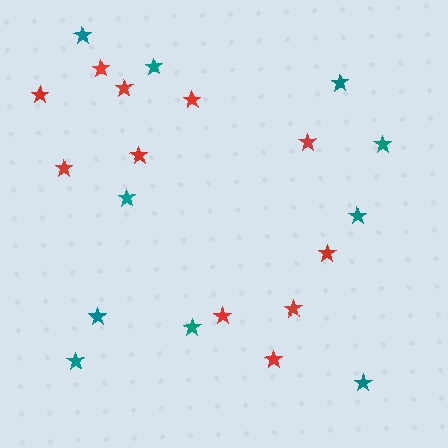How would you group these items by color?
There are 2 groups: one group of red stars (11) and one group of teal stars (10).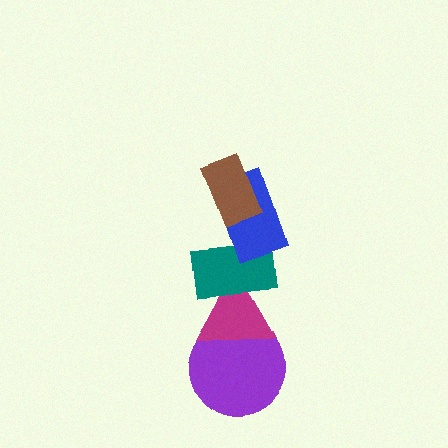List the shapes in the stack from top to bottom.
From top to bottom: the brown rectangle, the blue rectangle, the teal rectangle, the magenta triangle, the purple circle.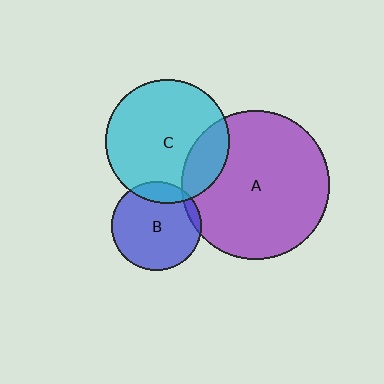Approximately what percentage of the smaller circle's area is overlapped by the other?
Approximately 20%.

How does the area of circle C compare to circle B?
Approximately 1.9 times.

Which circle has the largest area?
Circle A (purple).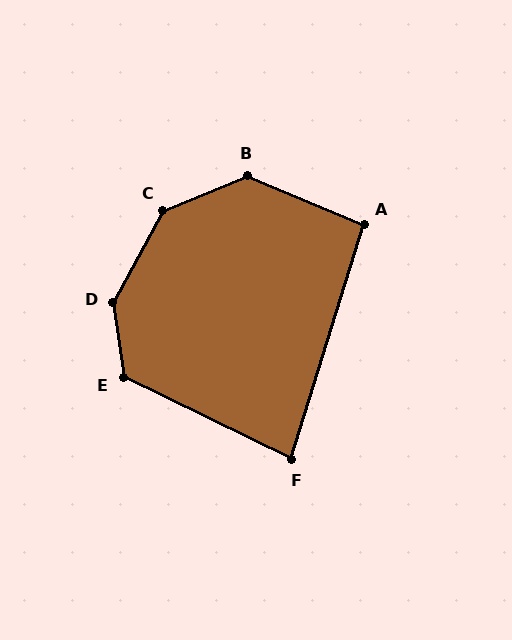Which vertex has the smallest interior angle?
F, at approximately 81 degrees.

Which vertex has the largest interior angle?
D, at approximately 144 degrees.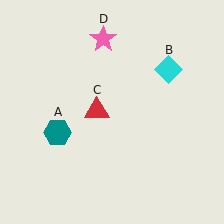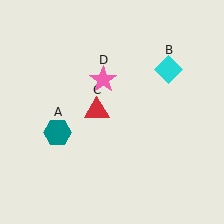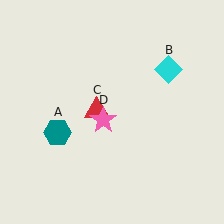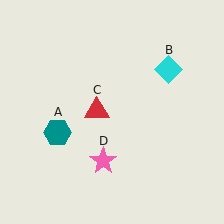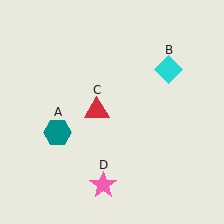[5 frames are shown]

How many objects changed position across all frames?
1 object changed position: pink star (object D).